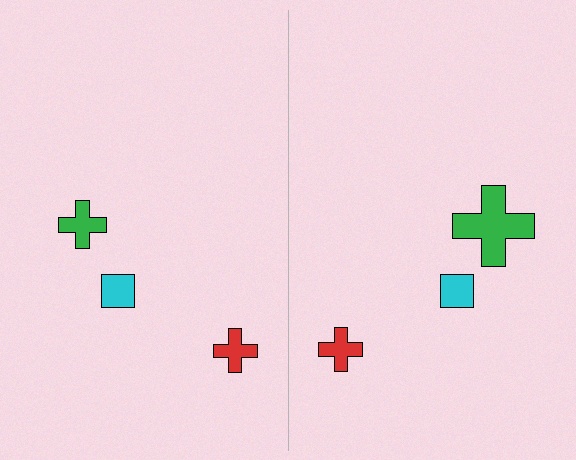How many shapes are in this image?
There are 6 shapes in this image.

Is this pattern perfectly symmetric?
No, the pattern is not perfectly symmetric. The green cross on the right side has a different size than its mirror counterpart.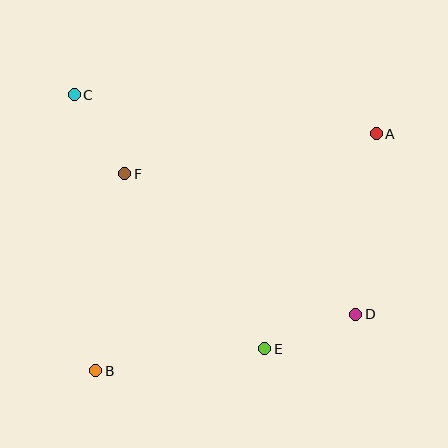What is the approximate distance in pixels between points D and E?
The distance between D and E is approximately 98 pixels.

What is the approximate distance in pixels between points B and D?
The distance between B and D is approximately 266 pixels.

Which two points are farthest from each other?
Points A and B are farthest from each other.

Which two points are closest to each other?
Points C and F are closest to each other.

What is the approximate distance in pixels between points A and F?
The distance between A and F is approximately 255 pixels.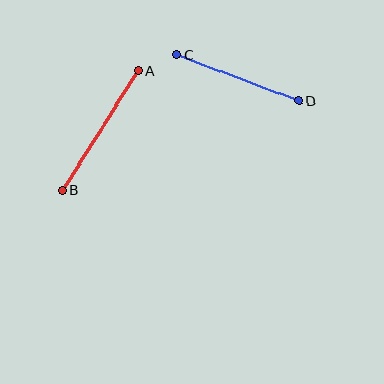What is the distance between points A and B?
The distance is approximately 142 pixels.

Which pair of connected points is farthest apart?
Points A and B are farthest apart.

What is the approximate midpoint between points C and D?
The midpoint is at approximately (238, 78) pixels.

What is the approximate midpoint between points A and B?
The midpoint is at approximately (100, 131) pixels.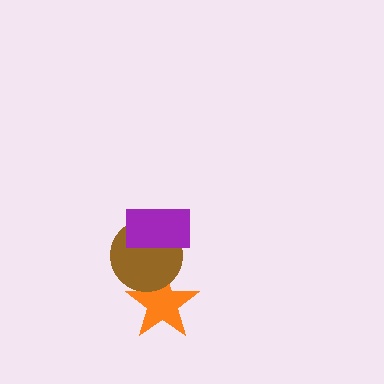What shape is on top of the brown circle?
The purple rectangle is on top of the brown circle.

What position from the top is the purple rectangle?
The purple rectangle is 1st from the top.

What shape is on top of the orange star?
The brown circle is on top of the orange star.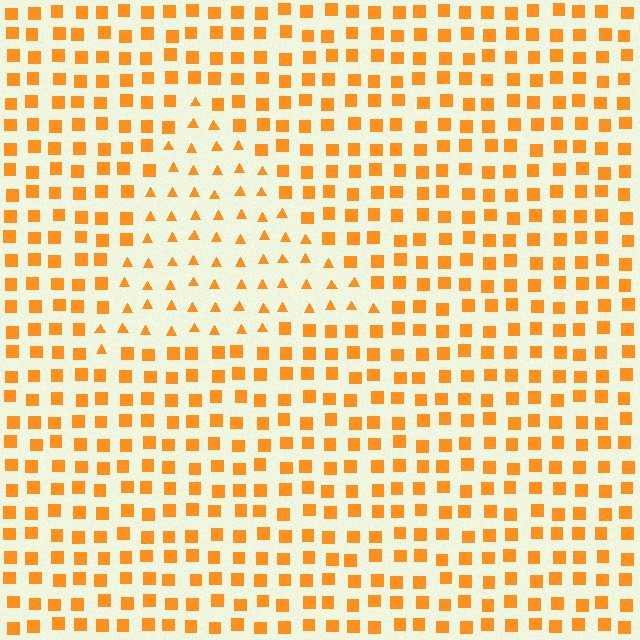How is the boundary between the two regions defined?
The boundary is defined by a change in element shape: triangles inside vs. squares outside. All elements share the same color and spacing.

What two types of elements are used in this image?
The image uses triangles inside the triangle region and squares outside it.